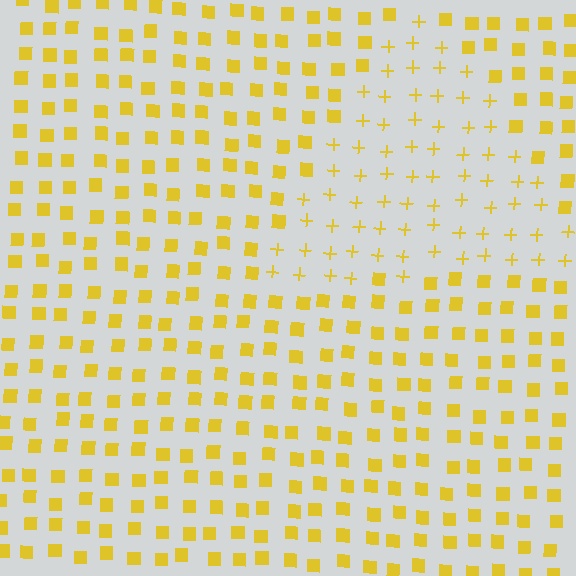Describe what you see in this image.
The image is filled with small yellow elements arranged in a uniform grid. A triangle-shaped region contains plus signs, while the surrounding area contains squares. The boundary is defined purely by the change in element shape.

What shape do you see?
I see a triangle.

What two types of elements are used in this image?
The image uses plus signs inside the triangle region and squares outside it.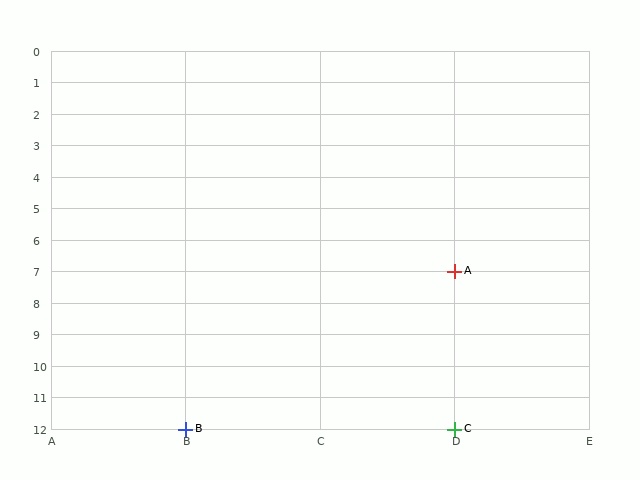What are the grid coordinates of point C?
Point C is at grid coordinates (D, 12).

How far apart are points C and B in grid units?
Points C and B are 2 columns apart.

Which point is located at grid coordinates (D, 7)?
Point A is at (D, 7).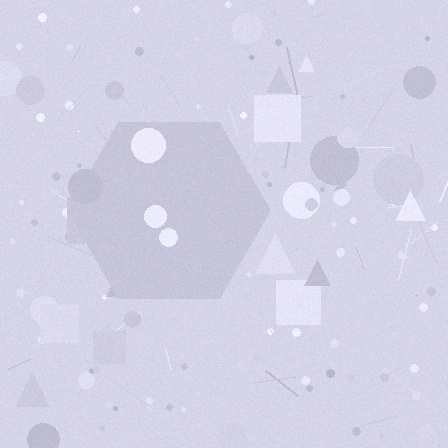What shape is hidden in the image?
A hexagon is hidden in the image.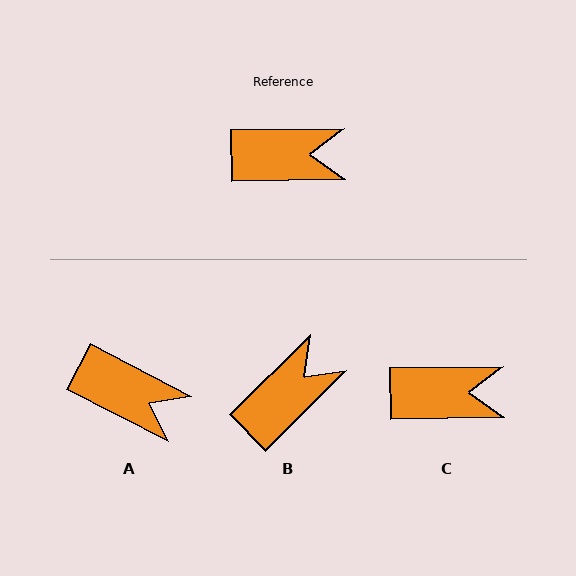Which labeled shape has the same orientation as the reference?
C.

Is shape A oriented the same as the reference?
No, it is off by about 28 degrees.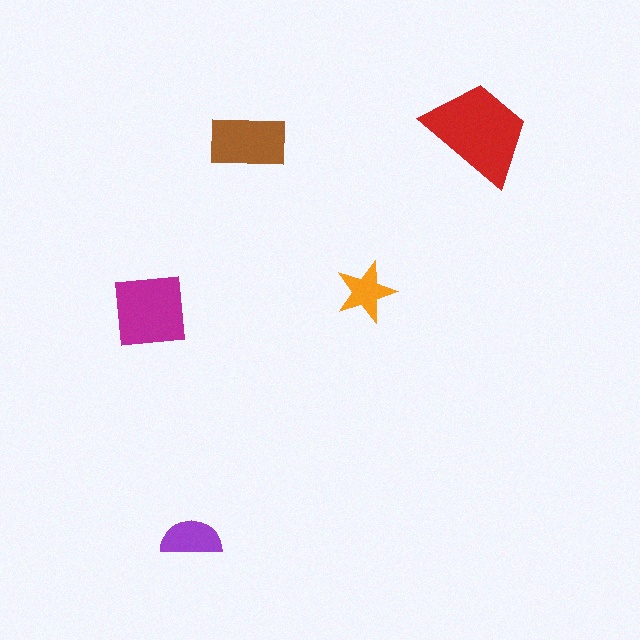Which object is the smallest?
The orange star.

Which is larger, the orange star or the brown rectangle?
The brown rectangle.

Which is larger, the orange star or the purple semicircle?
The purple semicircle.